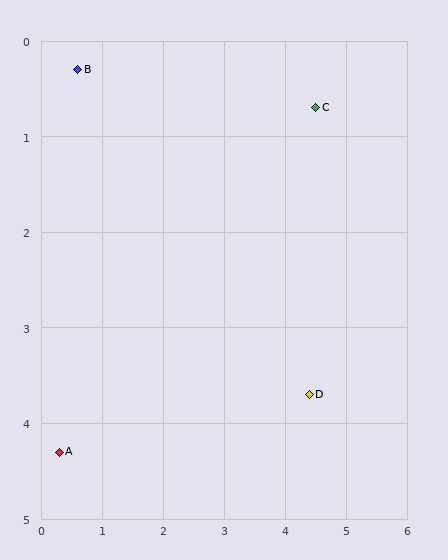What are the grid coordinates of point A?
Point A is at approximately (0.3, 4.3).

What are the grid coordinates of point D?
Point D is at approximately (4.4, 3.7).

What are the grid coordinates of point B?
Point B is at approximately (0.6, 0.3).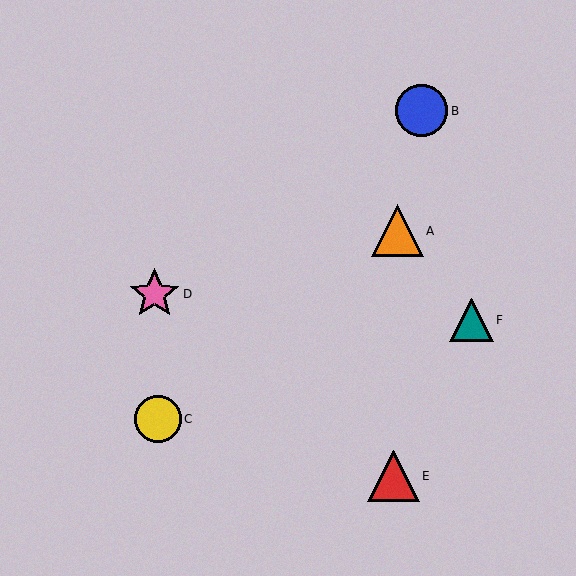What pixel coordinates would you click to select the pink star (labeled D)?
Click at (155, 294) to select the pink star D.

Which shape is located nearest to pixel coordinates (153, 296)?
The pink star (labeled D) at (155, 294) is nearest to that location.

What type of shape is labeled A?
Shape A is an orange triangle.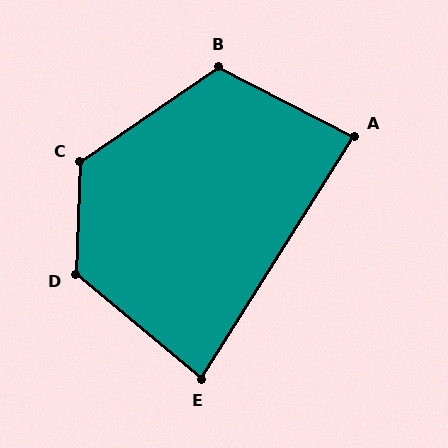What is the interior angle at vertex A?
Approximately 85 degrees (acute).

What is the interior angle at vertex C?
Approximately 127 degrees (obtuse).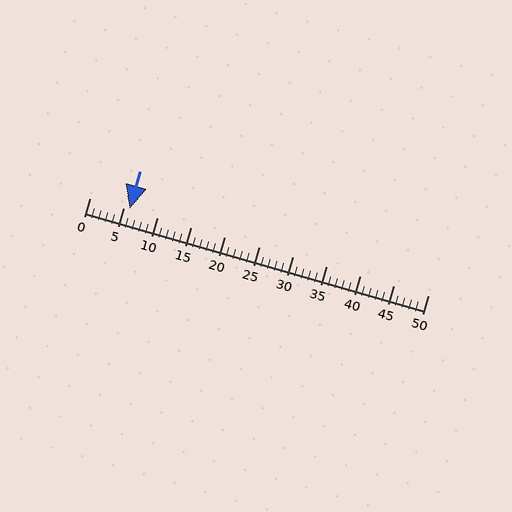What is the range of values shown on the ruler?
The ruler shows values from 0 to 50.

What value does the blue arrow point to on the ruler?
The blue arrow points to approximately 6.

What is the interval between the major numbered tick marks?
The major tick marks are spaced 5 units apart.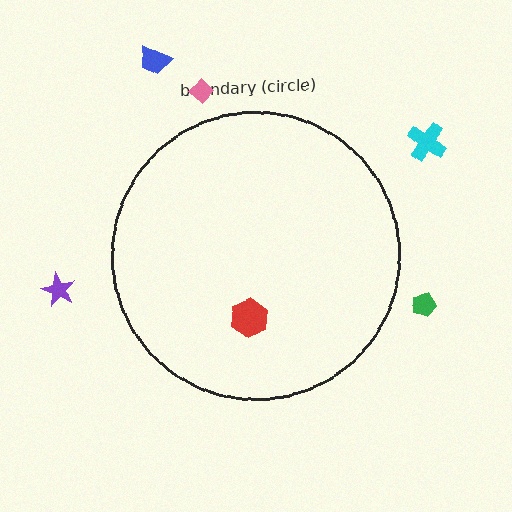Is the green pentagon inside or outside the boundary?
Outside.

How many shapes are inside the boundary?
1 inside, 5 outside.